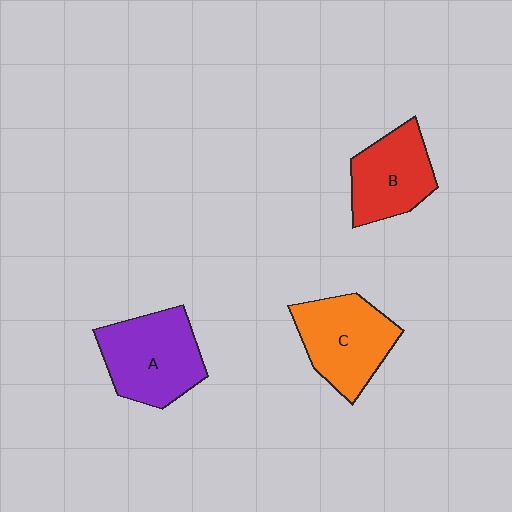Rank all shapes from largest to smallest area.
From largest to smallest: A (purple), C (orange), B (red).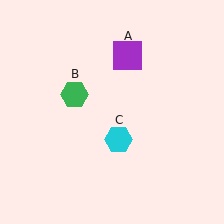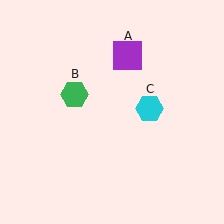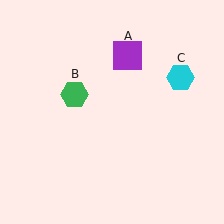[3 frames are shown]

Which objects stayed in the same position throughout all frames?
Purple square (object A) and green hexagon (object B) remained stationary.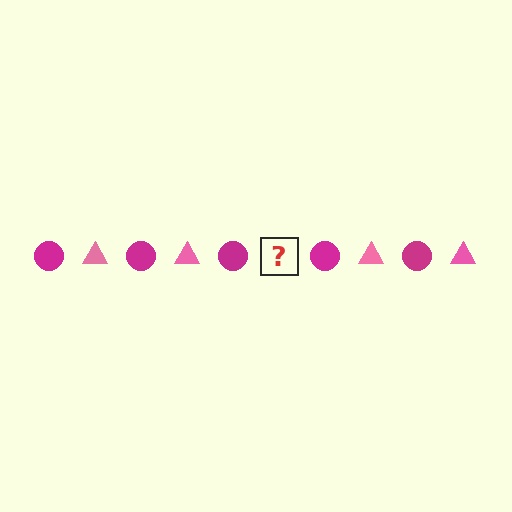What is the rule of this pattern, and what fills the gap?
The rule is that the pattern alternates between magenta circle and pink triangle. The gap should be filled with a pink triangle.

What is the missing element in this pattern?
The missing element is a pink triangle.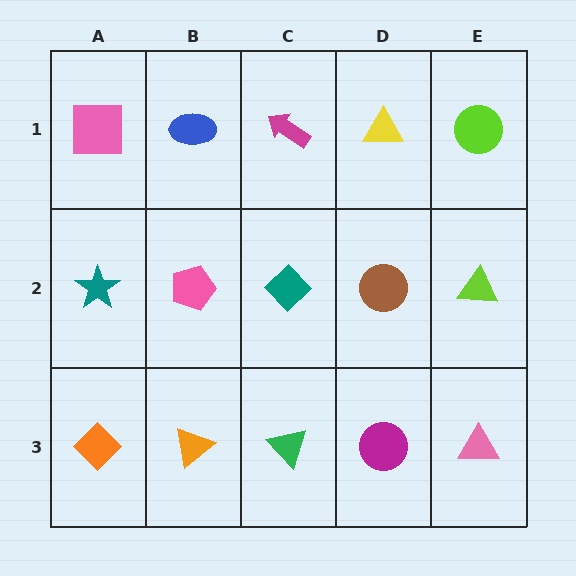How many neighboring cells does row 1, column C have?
3.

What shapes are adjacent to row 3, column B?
A pink pentagon (row 2, column B), an orange diamond (row 3, column A), a green triangle (row 3, column C).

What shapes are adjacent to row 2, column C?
A magenta arrow (row 1, column C), a green triangle (row 3, column C), a pink pentagon (row 2, column B), a brown circle (row 2, column D).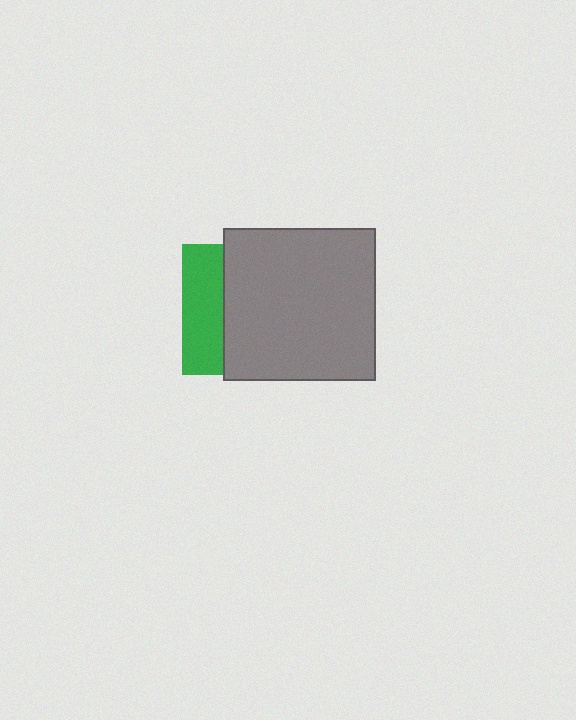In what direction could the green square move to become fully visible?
The green square could move left. That would shift it out from behind the gray square entirely.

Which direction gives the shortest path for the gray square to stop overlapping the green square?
Moving right gives the shortest separation.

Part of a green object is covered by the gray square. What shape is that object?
It is a square.